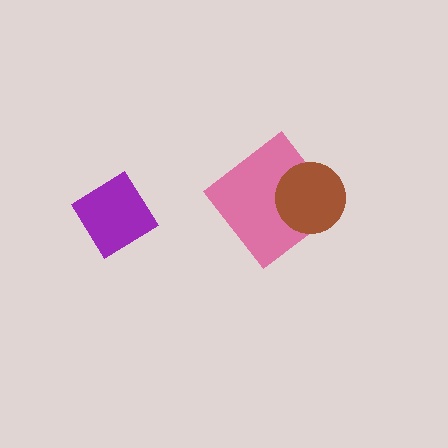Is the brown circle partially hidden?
No, no other shape covers it.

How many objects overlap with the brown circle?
1 object overlaps with the brown circle.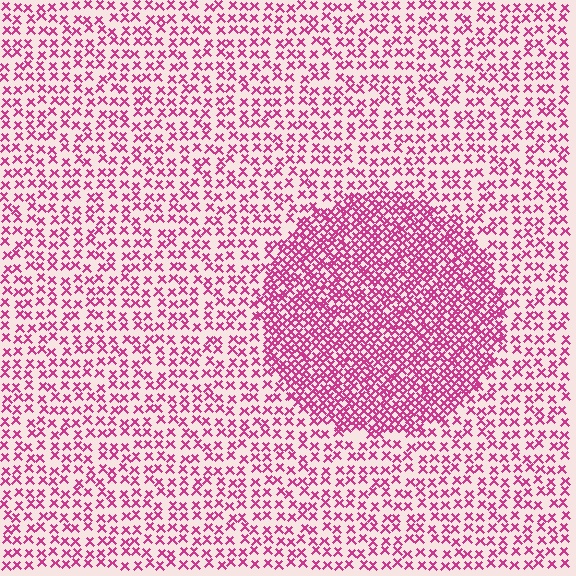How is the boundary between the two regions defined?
The boundary is defined by a change in element density (approximately 2.2x ratio). All elements are the same color, size, and shape.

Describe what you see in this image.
The image contains small magenta elements arranged at two different densities. A circle-shaped region is visible where the elements are more densely packed than the surrounding area.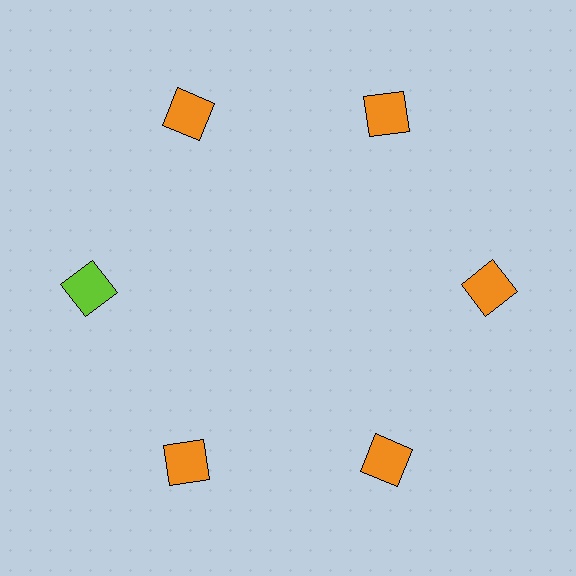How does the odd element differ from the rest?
It has a different color: lime instead of orange.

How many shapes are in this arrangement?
There are 6 shapes arranged in a ring pattern.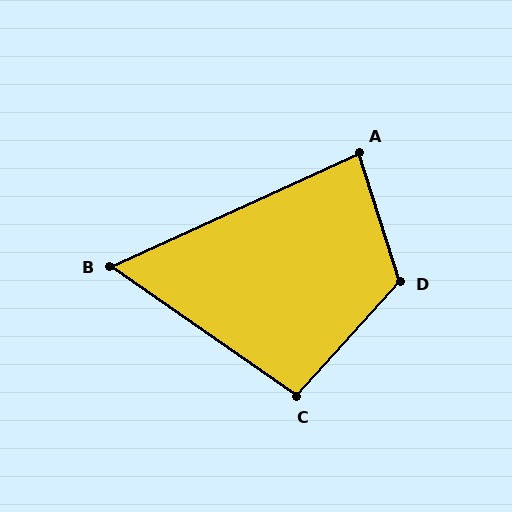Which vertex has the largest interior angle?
D, at approximately 121 degrees.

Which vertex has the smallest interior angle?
B, at approximately 59 degrees.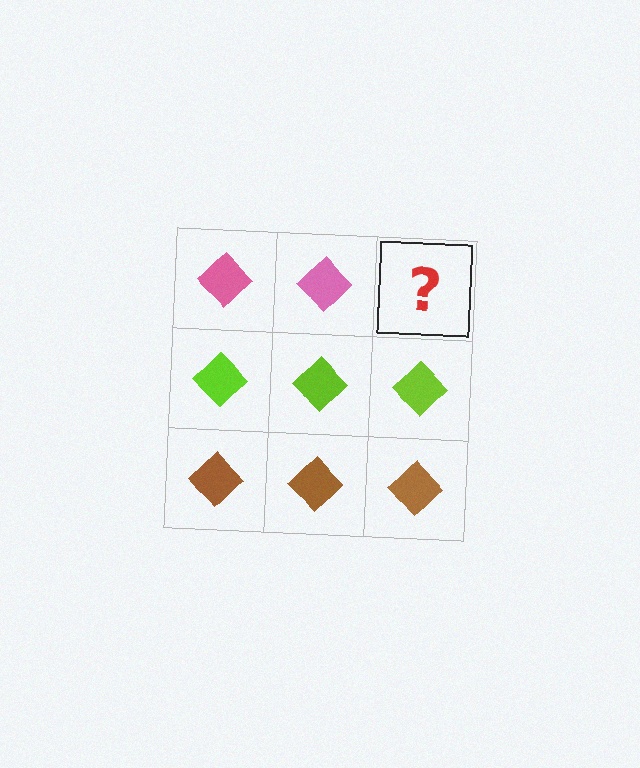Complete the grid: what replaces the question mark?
The question mark should be replaced with a pink diamond.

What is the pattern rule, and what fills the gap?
The rule is that each row has a consistent color. The gap should be filled with a pink diamond.